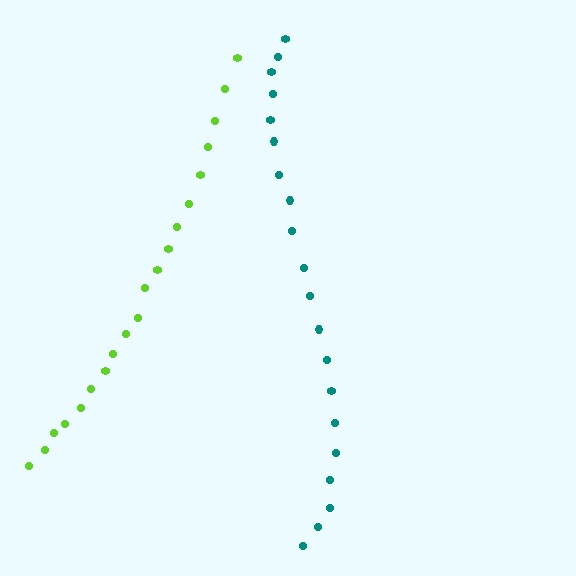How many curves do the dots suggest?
There are 2 distinct paths.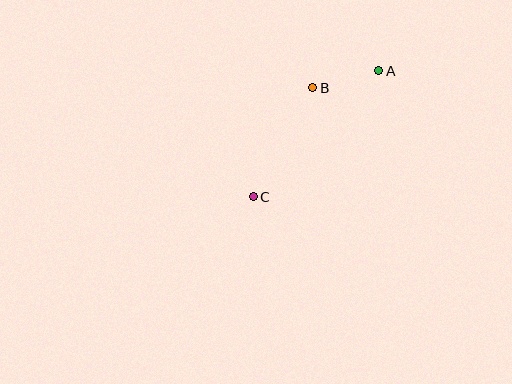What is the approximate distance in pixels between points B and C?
The distance between B and C is approximately 124 pixels.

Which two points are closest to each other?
Points A and B are closest to each other.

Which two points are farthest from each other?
Points A and C are farthest from each other.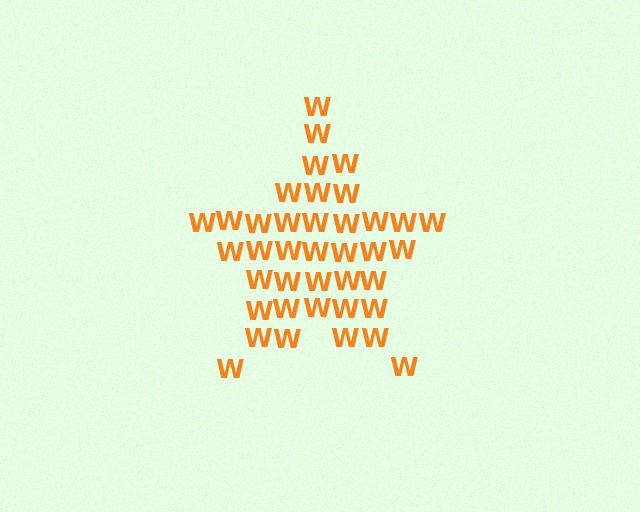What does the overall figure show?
The overall figure shows a star.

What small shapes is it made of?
It is made of small letter W's.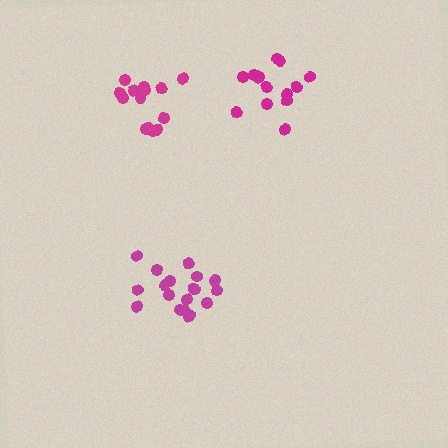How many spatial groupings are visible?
There are 3 spatial groupings.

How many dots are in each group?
Group 1: 19 dots, Group 2: 13 dots, Group 3: 14 dots (46 total).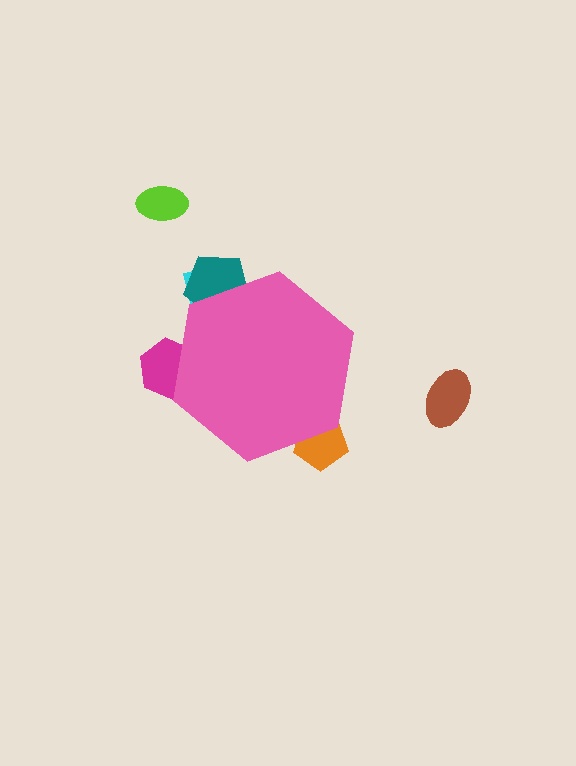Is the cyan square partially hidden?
Yes, the cyan square is partially hidden behind the pink hexagon.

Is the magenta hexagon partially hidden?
Yes, the magenta hexagon is partially hidden behind the pink hexagon.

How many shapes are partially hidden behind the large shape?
4 shapes are partially hidden.